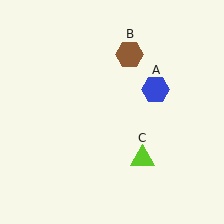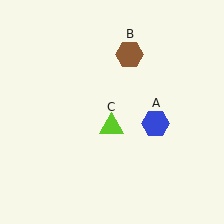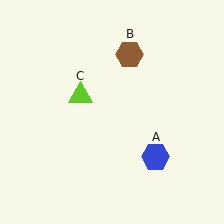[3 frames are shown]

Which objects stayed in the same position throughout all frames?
Brown hexagon (object B) remained stationary.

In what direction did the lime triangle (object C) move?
The lime triangle (object C) moved up and to the left.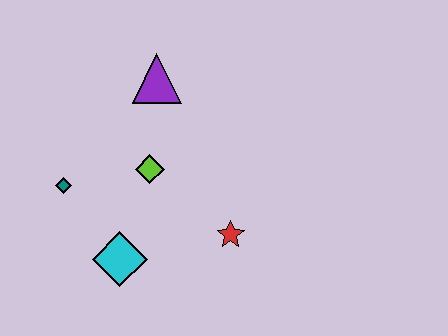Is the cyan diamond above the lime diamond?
No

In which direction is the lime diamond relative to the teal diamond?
The lime diamond is to the right of the teal diamond.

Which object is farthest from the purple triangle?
The cyan diamond is farthest from the purple triangle.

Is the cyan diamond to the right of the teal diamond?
Yes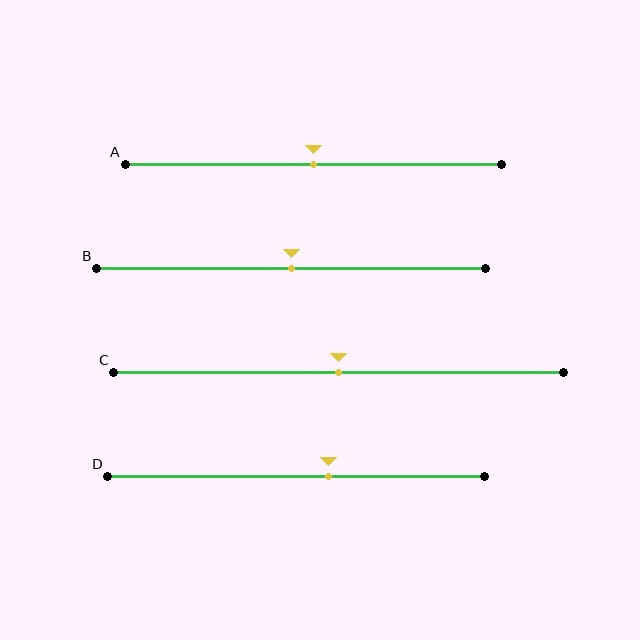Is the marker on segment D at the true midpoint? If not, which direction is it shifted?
No, the marker on segment D is shifted to the right by about 9% of the segment length.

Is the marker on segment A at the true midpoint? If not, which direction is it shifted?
Yes, the marker on segment A is at the true midpoint.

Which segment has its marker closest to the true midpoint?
Segment A has its marker closest to the true midpoint.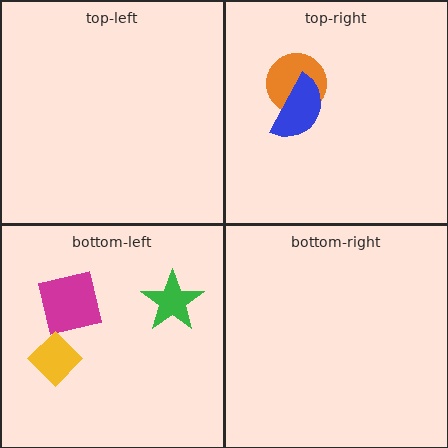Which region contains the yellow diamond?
The bottom-left region.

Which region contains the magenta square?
The bottom-left region.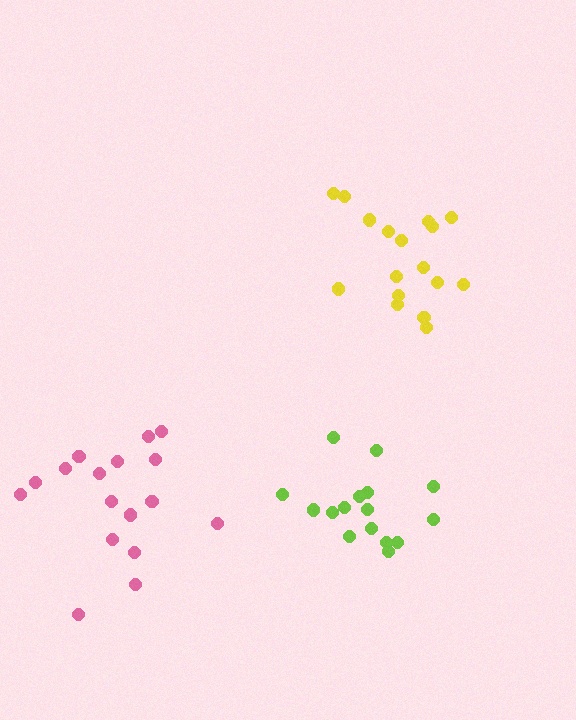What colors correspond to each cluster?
The clusters are colored: pink, yellow, lime.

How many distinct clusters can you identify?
There are 3 distinct clusters.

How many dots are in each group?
Group 1: 17 dots, Group 2: 17 dots, Group 3: 16 dots (50 total).